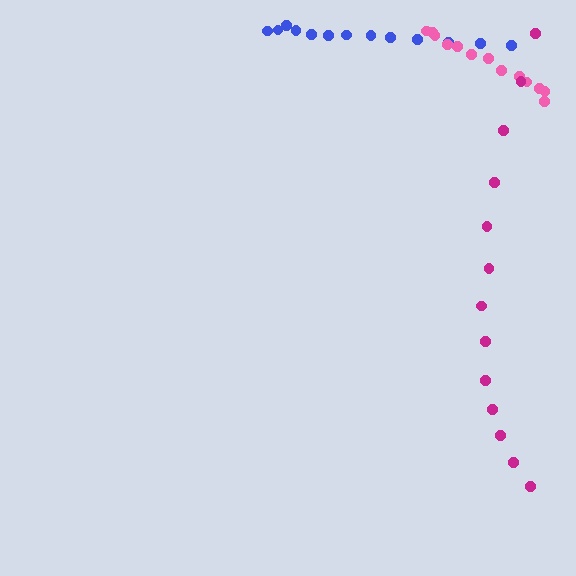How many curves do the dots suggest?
There are 3 distinct paths.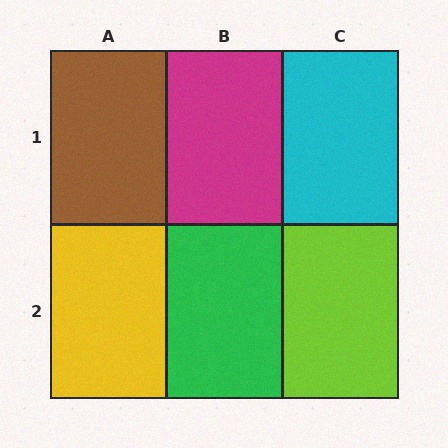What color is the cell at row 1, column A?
Brown.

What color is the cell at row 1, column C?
Cyan.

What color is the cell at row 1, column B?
Magenta.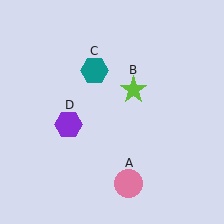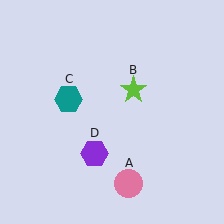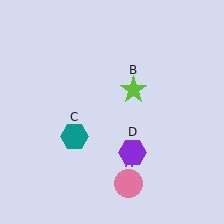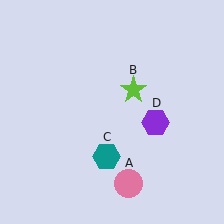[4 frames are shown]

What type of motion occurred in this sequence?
The teal hexagon (object C), purple hexagon (object D) rotated counterclockwise around the center of the scene.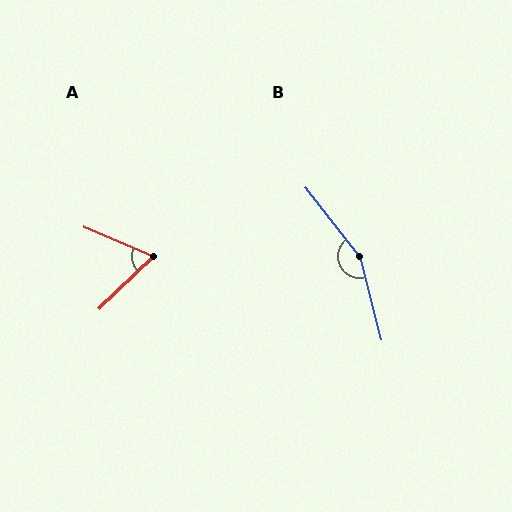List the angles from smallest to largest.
A (67°), B (157°).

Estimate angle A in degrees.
Approximately 67 degrees.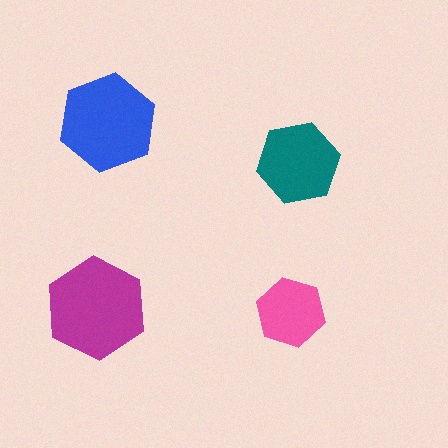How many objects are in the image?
There are 4 objects in the image.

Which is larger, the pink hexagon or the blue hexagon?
The blue one.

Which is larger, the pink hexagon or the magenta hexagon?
The magenta one.